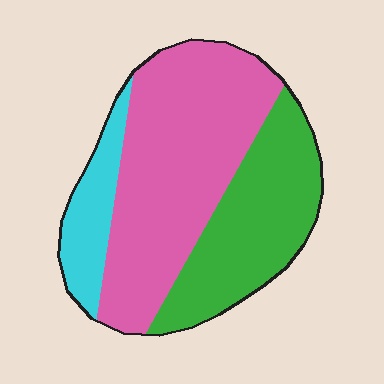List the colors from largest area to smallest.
From largest to smallest: pink, green, cyan.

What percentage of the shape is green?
Green covers 33% of the shape.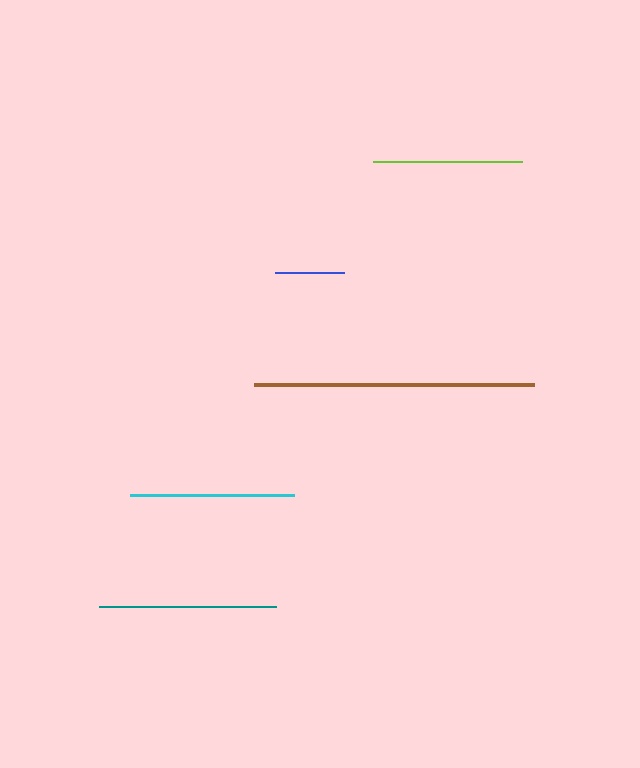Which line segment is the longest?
The brown line is the longest at approximately 280 pixels.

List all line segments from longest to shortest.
From longest to shortest: brown, teal, cyan, lime, blue.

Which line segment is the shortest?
The blue line is the shortest at approximately 69 pixels.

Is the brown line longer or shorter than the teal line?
The brown line is longer than the teal line.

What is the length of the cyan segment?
The cyan segment is approximately 164 pixels long.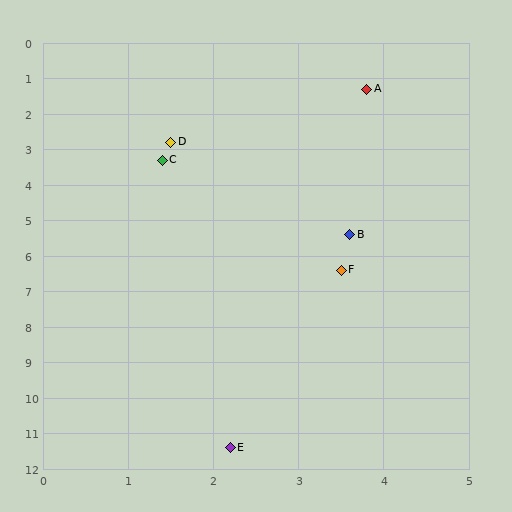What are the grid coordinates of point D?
Point D is at approximately (1.5, 2.8).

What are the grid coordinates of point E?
Point E is at approximately (2.2, 11.4).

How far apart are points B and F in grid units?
Points B and F are about 1.0 grid units apart.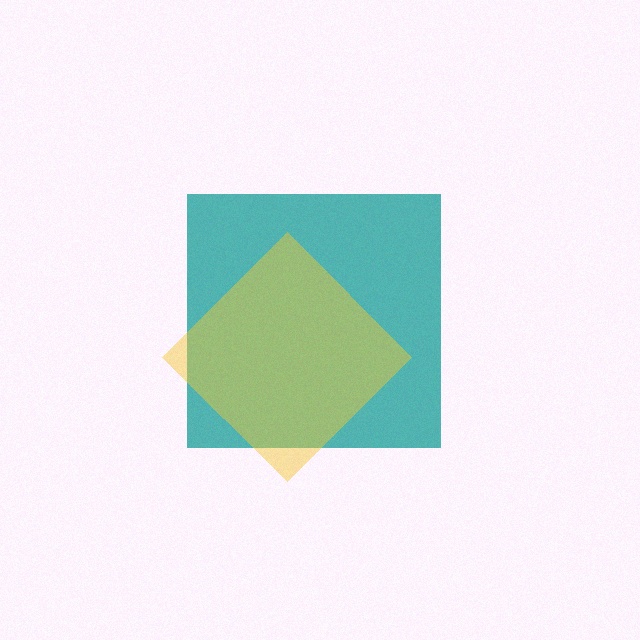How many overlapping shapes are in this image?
There are 2 overlapping shapes in the image.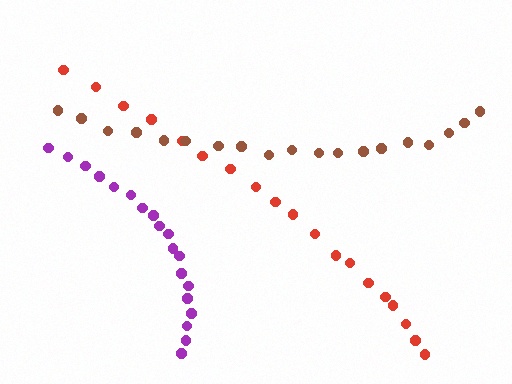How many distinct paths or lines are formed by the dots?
There are 3 distinct paths.